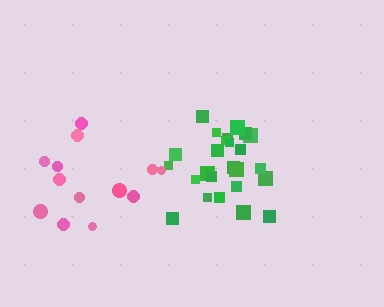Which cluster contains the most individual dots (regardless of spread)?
Green (25).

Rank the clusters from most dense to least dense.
green, pink.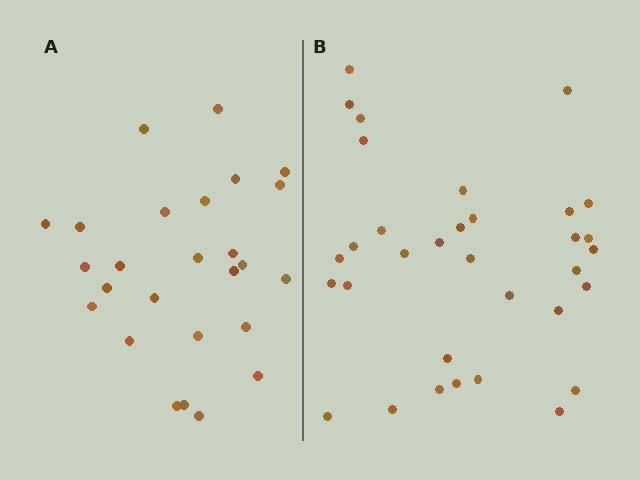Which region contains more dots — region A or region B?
Region B (the right region) has more dots.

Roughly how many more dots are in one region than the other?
Region B has roughly 8 or so more dots than region A.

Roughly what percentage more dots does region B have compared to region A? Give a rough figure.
About 25% more.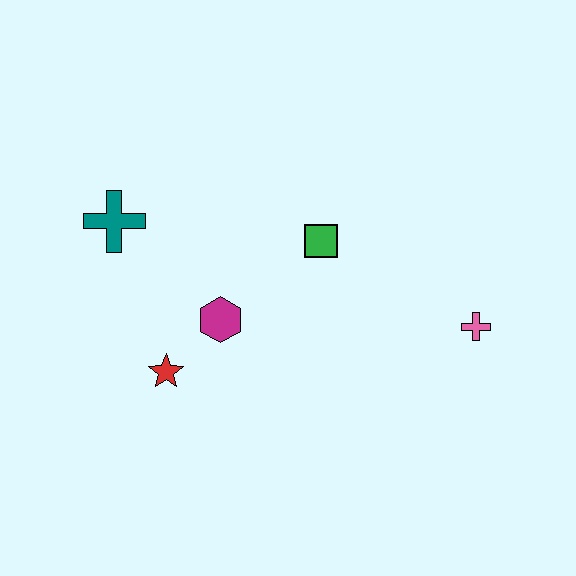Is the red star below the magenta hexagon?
Yes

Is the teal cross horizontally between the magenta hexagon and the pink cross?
No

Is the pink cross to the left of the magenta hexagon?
No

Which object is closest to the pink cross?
The green square is closest to the pink cross.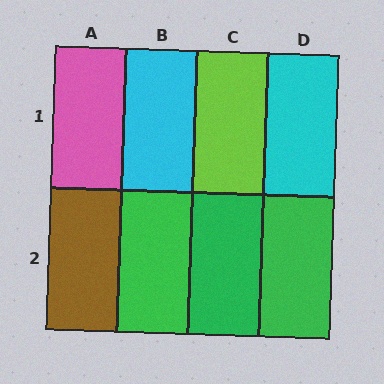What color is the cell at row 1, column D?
Cyan.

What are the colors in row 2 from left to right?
Brown, green, green, green.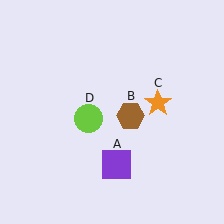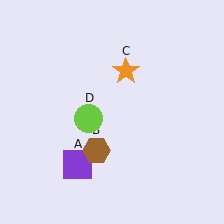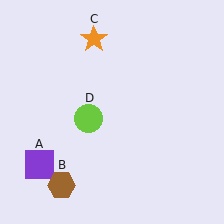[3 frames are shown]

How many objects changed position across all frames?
3 objects changed position: purple square (object A), brown hexagon (object B), orange star (object C).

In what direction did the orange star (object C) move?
The orange star (object C) moved up and to the left.